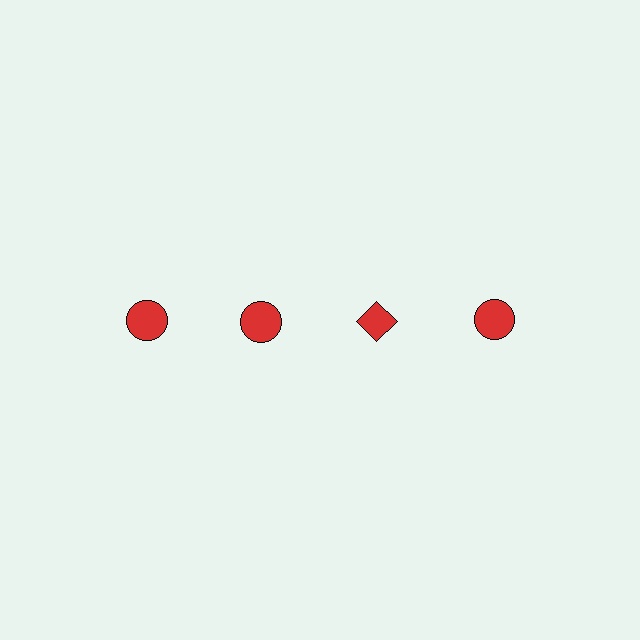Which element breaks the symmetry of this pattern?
The red diamond in the top row, center column breaks the symmetry. All other shapes are red circles.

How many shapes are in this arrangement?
There are 4 shapes arranged in a grid pattern.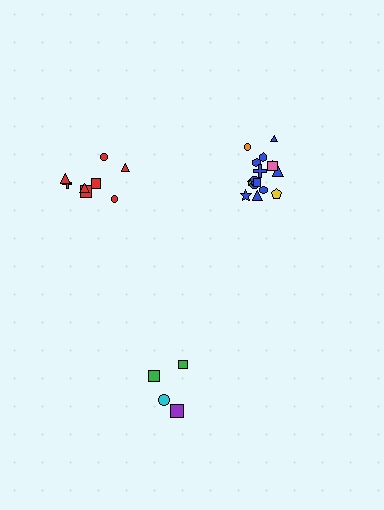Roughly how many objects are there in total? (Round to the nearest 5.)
Roughly 25 objects in total.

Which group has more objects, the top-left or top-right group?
The top-right group.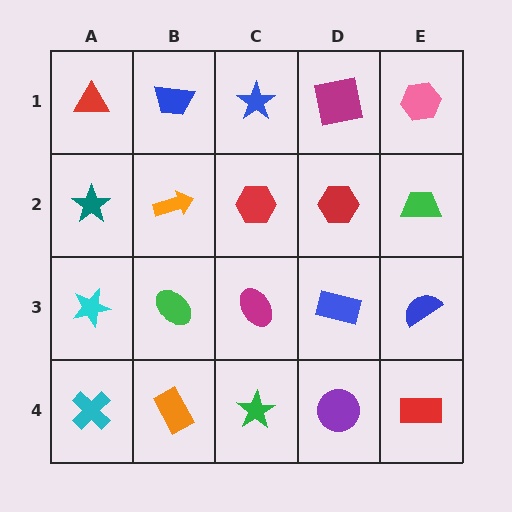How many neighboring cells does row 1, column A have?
2.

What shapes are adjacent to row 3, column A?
A teal star (row 2, column A), a cyan cross (row 4, column A), a green ellipse (row 3, column B).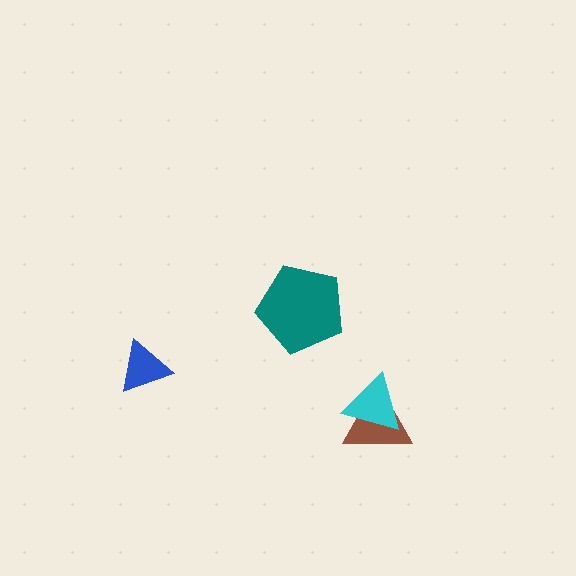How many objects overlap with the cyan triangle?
1 object overlaps with the cyan triangle.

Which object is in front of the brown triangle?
The cyan triangle is in front of the brown triangle.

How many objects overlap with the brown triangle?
1 object overlaps with the brown triangle.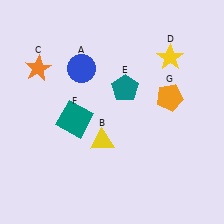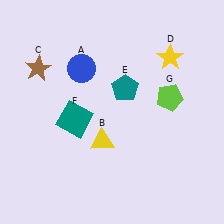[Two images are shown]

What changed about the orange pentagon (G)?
In Image 1, G is orange. In Image 2, it changed to lime.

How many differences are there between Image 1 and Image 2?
There are 2 differences between the two images.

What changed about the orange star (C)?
In Image 1, C is orange. In Image 2, it changed to brown.